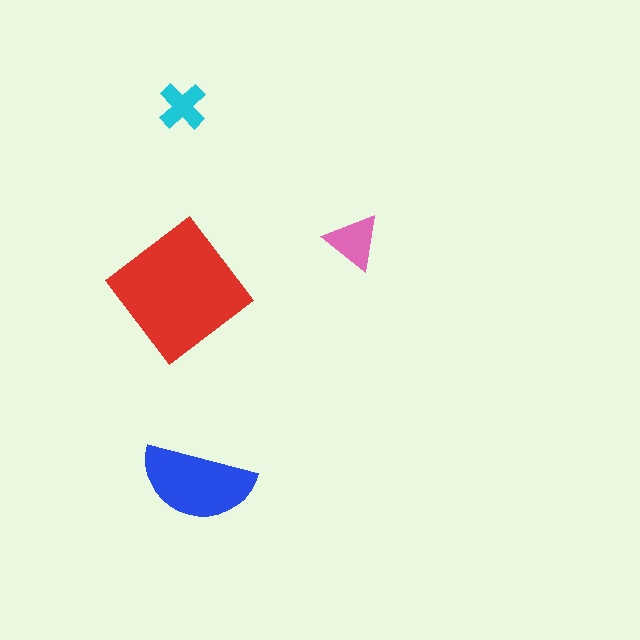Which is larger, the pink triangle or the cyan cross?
The pink triangle.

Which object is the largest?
The red diamond.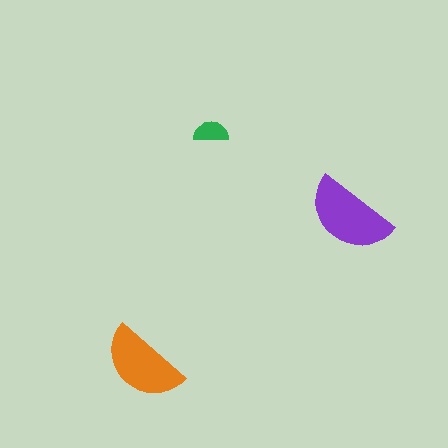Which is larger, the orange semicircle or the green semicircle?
The orange one.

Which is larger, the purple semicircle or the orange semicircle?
The purple one.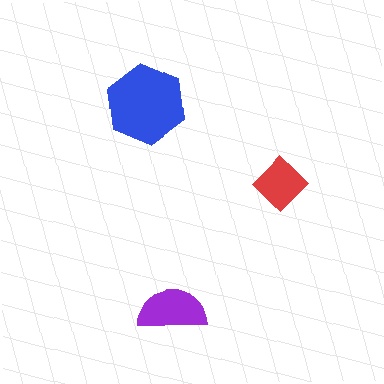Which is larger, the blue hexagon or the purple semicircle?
The blue hexagon.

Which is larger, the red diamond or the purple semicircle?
The purple semicircle.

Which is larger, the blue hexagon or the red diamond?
The blue hexagon.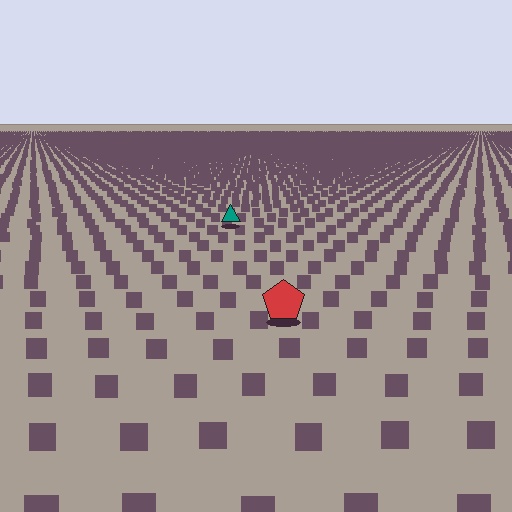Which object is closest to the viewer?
The red pentagon is closest. The texture marks near it are larger and more spread out.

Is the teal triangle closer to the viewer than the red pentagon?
No. The red pentagon is closer — you can tell from the texture gradient: the ground texture is coarser near it.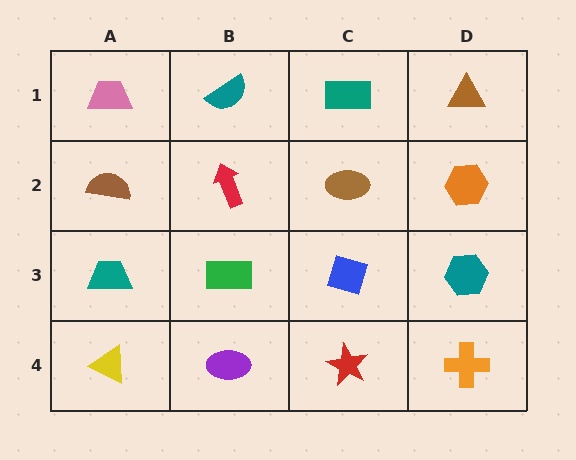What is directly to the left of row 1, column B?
A pink trapezoid.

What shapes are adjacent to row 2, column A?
A pink trapezoid (row 1, column A), a teal trapezoid (row 3, column A), a red arrow (row 2, column B).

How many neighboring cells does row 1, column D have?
2.